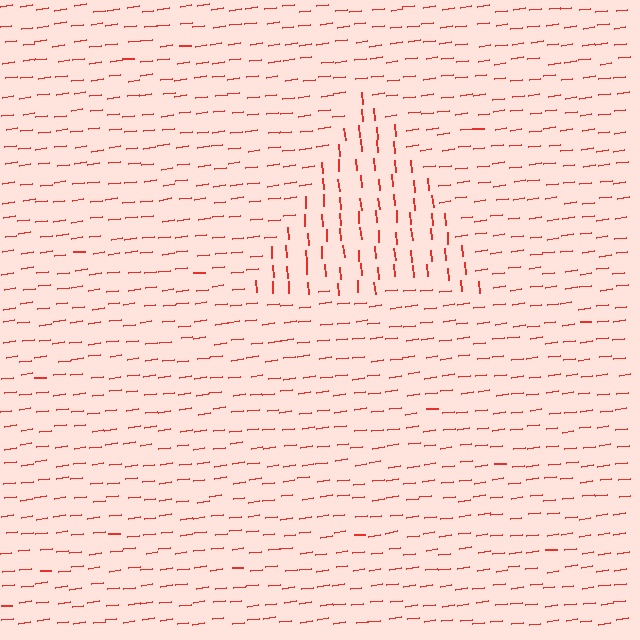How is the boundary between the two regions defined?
The boundary is defined purely by a change in line orientation (approximately 88 degrees difference). All lines are the same color and thickness.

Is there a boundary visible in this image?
Yes, there is a texture boundary formed by a change in line orientation.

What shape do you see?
I see a triangle.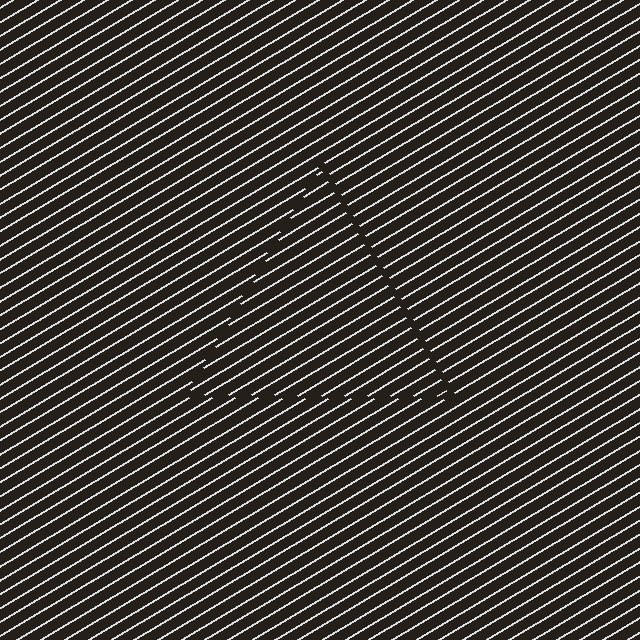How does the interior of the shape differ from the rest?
The interior of the shape contains the same grating, shifted by half a period — the contour is defined by the phase discontinuity where line-ends from the inner and outer gratings abut.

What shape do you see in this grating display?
An illusory triangle. The interior of the shape contains the same grating, shifted by half a period — the contour is defined by the phase discontinuity where line-ends from the inner and outer gratings abut.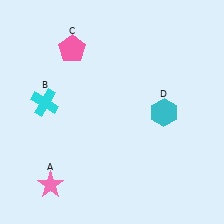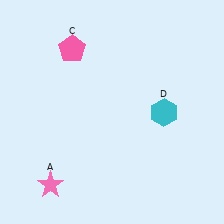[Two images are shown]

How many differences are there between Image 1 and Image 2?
There is 1 difference between the two images.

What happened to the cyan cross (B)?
The cyan cross (B) was removed in Image 2. It was in the top-left area of Image 1.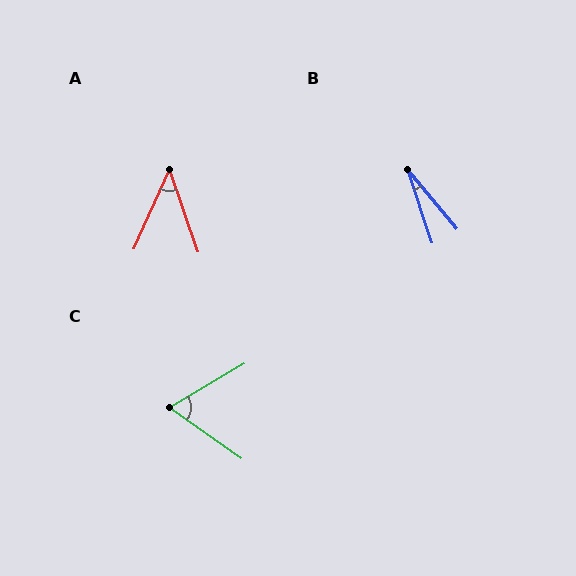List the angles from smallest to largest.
B (22°), A (43°), C (65°).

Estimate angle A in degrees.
Approximately 43 degrees.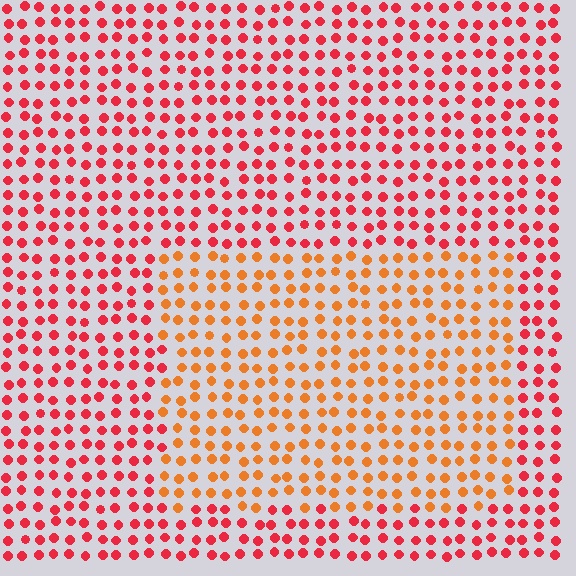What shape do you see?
I see a rectangle.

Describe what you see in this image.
The image is filled with small red elements in a uniform arrangement. A rectangle-shaped region is visible where the elements are tinted to a slightly different hue, forming a subtle color boundary.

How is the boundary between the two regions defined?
The boundary is defined purely by a slight shift in hue (about 34 degrees). Spacing, size, and orientation are identical on both sides.